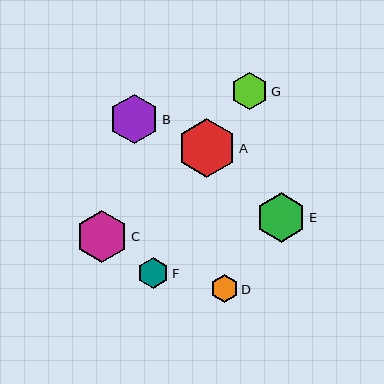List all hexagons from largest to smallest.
From largest to smallest: A, C, E, B, G, F, D.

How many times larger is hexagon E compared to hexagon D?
Hexagon E is approximately 1.8 times the size of hexagon D.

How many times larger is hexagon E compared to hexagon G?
Hexagon E is approximately 1.3 times the size of hexagon G.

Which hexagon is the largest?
Hexagon A is the largest with a size of approximately 59 pixels.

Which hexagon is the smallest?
Hexagon D is the smallest with a size of approximately 28 pixels.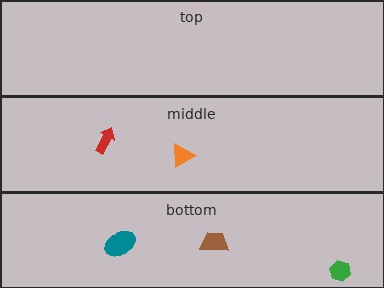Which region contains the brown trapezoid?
The bottom region.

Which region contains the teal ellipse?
The bottom region.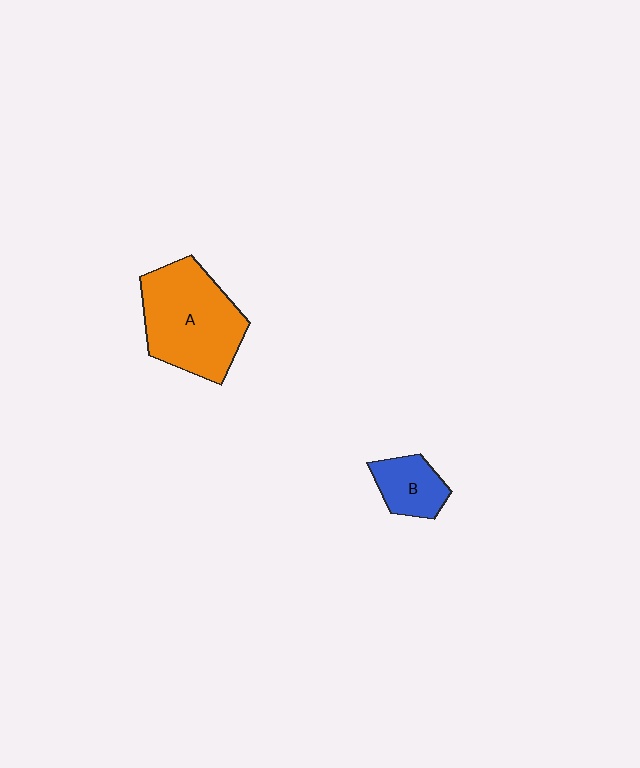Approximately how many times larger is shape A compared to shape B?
Approximately 2.5 times.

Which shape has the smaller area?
Shape B (blue).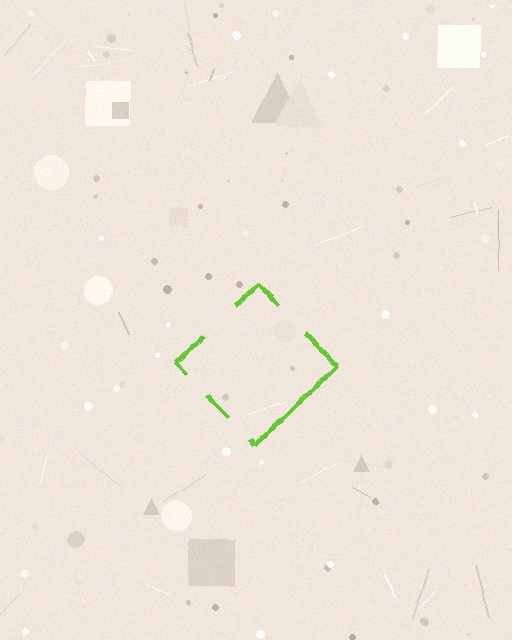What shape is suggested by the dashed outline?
The dashed outline suggests a diamond.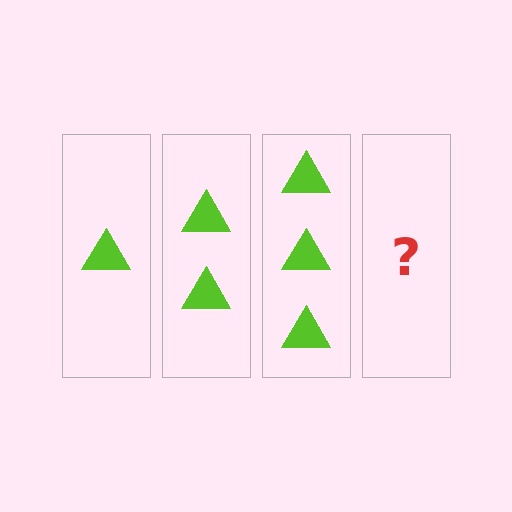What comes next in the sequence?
The next element should be 4 triangles.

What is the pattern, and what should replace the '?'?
The pattern is that each step adds one more triangle. The '?' should be 4 triangles.